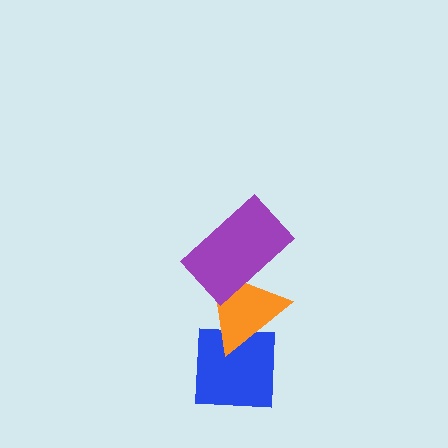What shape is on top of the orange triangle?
The purple rectangle is on top of the orange triangle.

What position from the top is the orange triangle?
The orange triangle is 2nd from the top.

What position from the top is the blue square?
The blue square is 3rd from the top.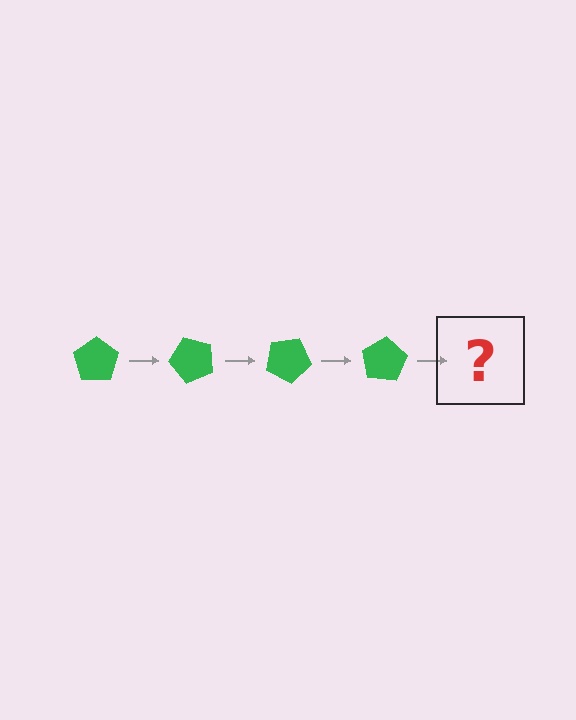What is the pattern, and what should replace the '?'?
The pattern is that the pentagon rotates 50 degrees each step. The '?' should be a green pentagon rotated 200 degrees.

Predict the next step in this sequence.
The next step is a green pentagon rotated 200 degrees.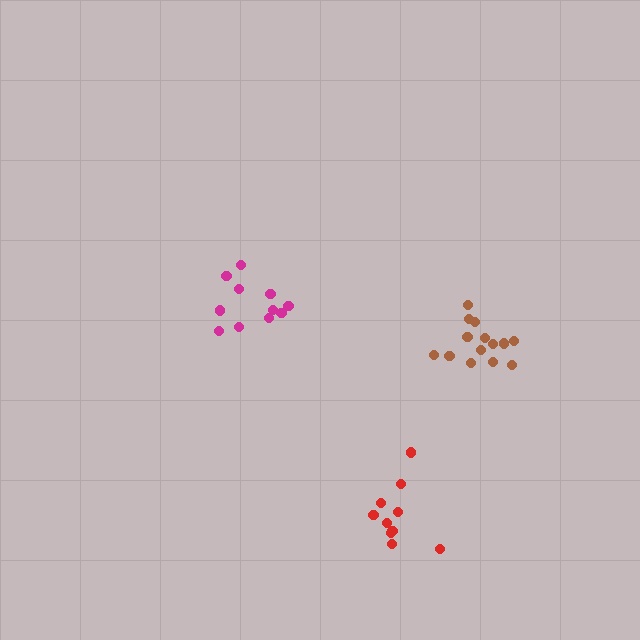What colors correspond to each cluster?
The clusters are colored: red, brown, magenta.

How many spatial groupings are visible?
There are 3 spatial groupings.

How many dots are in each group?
Group 1: 10 dots, Group 2: 14 dots, Group 3: 11 dots (35 total).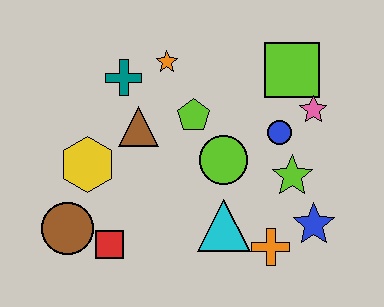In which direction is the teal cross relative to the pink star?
The teal cross is to the left of the pink star.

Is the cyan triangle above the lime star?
No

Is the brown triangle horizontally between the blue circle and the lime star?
No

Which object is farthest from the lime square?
The brown circle is farthest from the lime square.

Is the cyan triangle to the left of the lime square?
Yes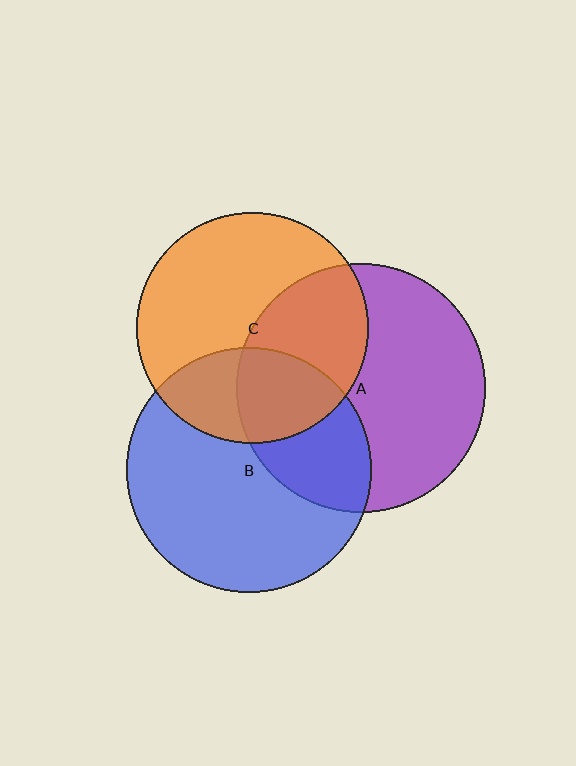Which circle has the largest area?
Circle A (purple).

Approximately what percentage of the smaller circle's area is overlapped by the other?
Approximately 40%.